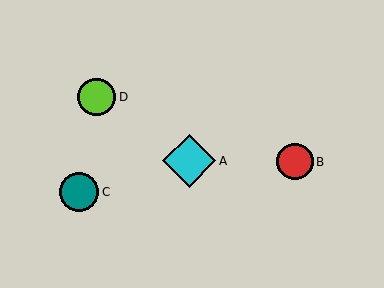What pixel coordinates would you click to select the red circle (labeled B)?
Click at (295, 162) to select the red circle B.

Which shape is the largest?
The cyan diamond (labeled A) is the largest.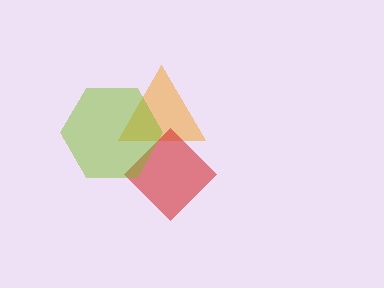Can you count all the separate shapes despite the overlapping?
Yes, there are 3 separate shapes.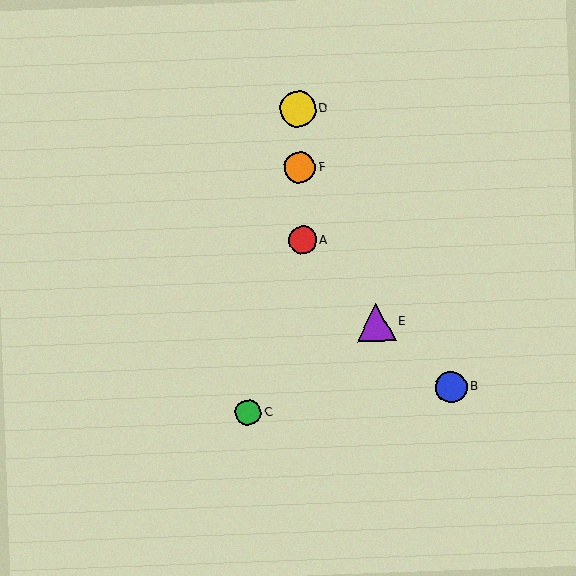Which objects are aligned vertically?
Objects A, D, F are aligned vertically.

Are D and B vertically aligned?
No, D is at x≈298 and B is at x≈451.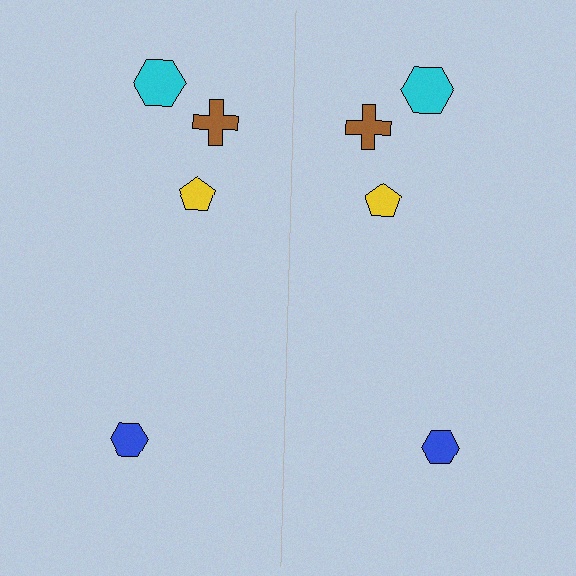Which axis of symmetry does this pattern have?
The pattern has a vertical axis of symmetry running through the center of the image.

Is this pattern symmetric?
Yes, this pattern has bilateral (reflection) symmetry.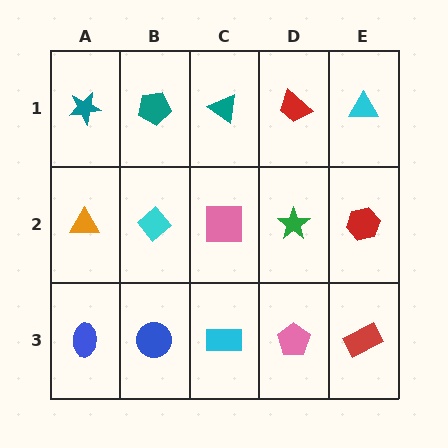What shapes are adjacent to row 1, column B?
A cyan diamond (row 2, column B), a teal star (row 1, column A), a teal triangle (row 1, column C).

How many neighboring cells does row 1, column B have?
3.